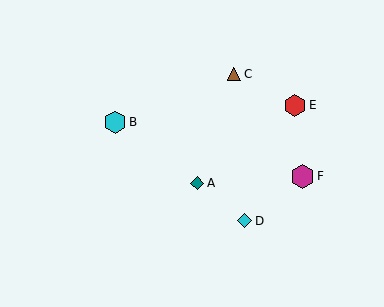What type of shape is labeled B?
Shape B is a cyan hexagon.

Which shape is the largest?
The magenta hexagon (labeled F) is the largest.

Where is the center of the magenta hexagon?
The center of the magenta hexagon is at (303, 176).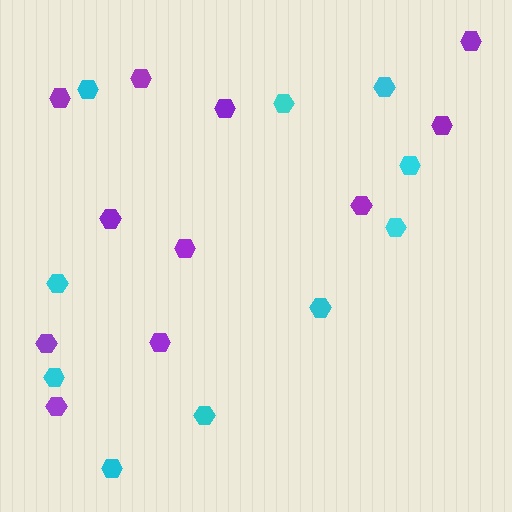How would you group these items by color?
There are 2 groups: one group of purple hexagons (11) and one group of cyan hexagons (10).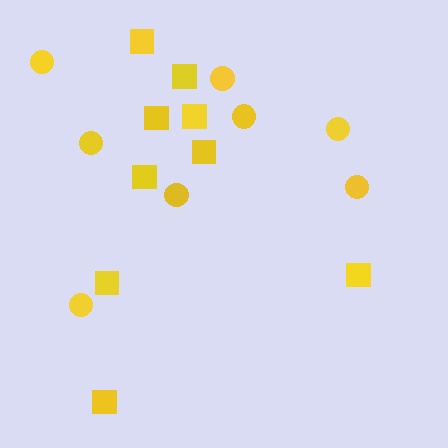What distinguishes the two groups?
There are 2 groups: one group of circles (8) and one group of squares (9).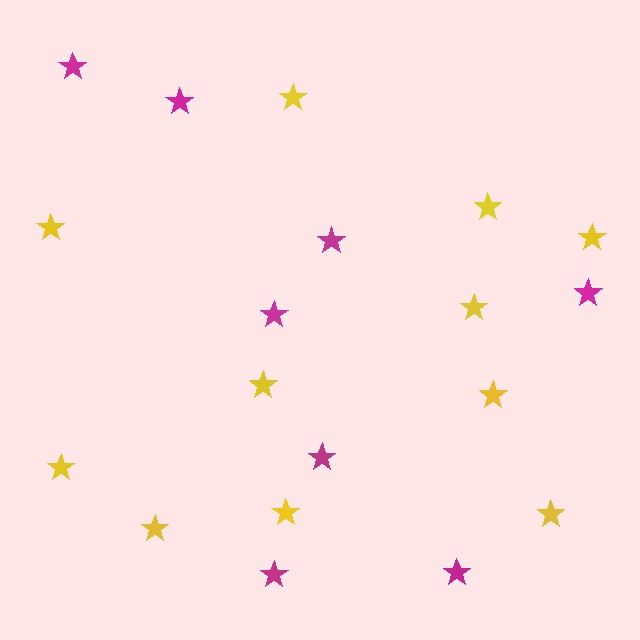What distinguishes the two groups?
There are 2 groups: one group of yellow stars (11) and one group of magenta stars (8).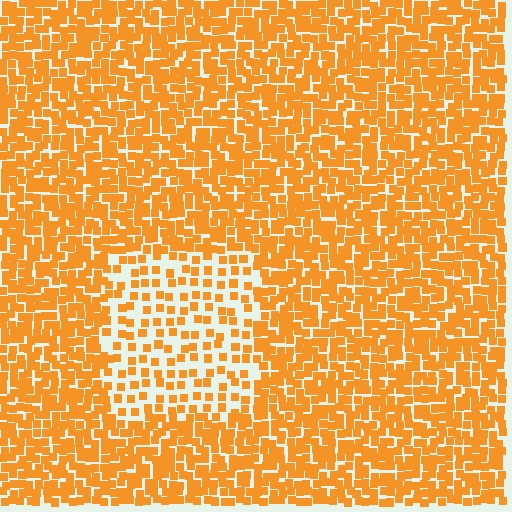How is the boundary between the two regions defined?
The boundary is defined by a change in element density (approximately 2.2x ratio). All elements are the same color, size, and shape.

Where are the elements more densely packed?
The elements are more densely packed outside the rectangle boundary.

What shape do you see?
I see a rectangle.